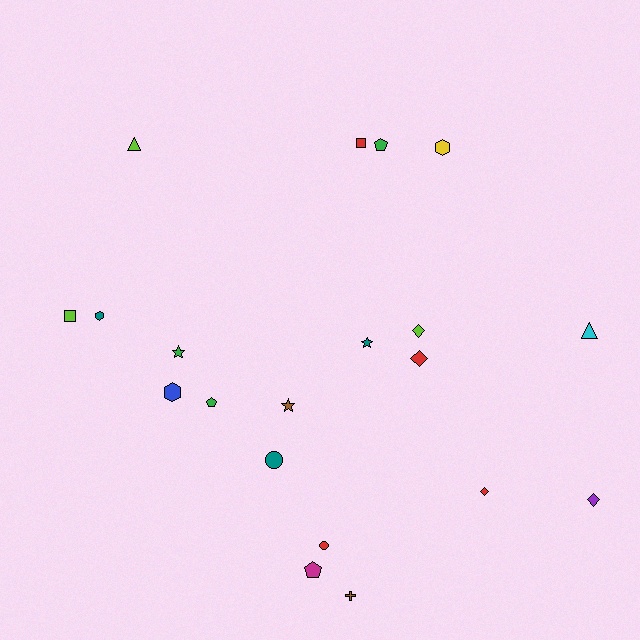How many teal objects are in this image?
There are 3 teal objects.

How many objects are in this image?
There are 20 objects.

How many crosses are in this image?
There is 1 cross.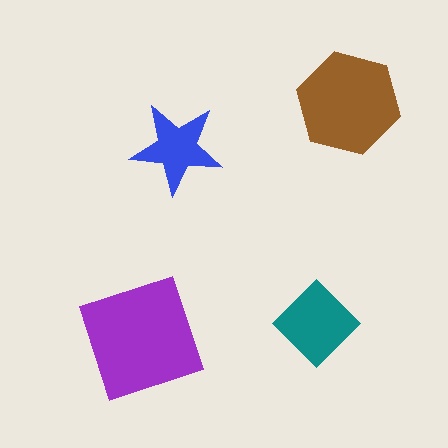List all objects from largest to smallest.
The purple square, the brown hexagon, the teal diamond, the blue star.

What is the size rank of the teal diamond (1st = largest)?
3rd.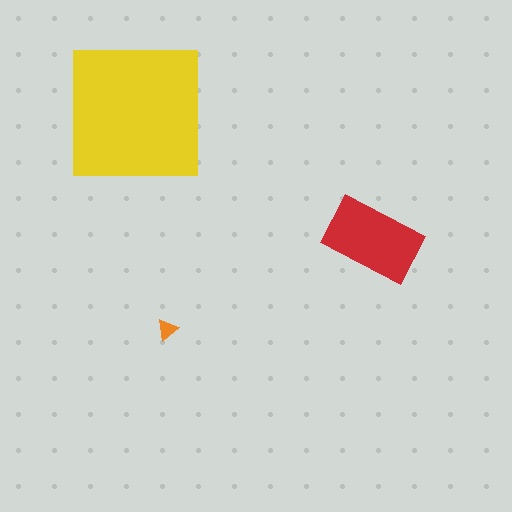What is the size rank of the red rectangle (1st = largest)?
2nd.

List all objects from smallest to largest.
The orange triangle, the red rectangle, the yellow square.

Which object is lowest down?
The orange triangle is bottommost.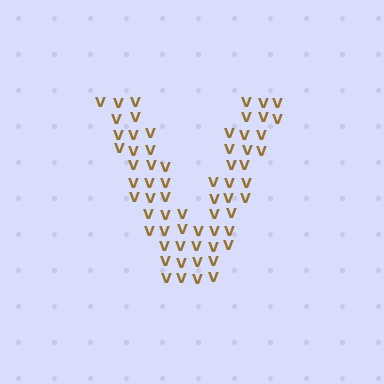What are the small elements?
The small elements are letter V's.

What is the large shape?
The large shape is the letter V.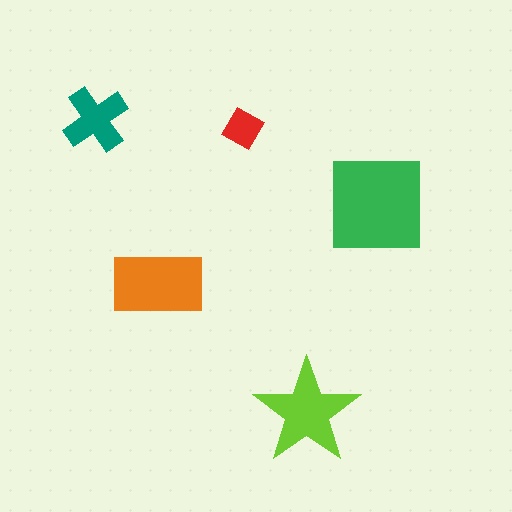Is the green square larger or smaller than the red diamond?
Larger.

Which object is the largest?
The green square.